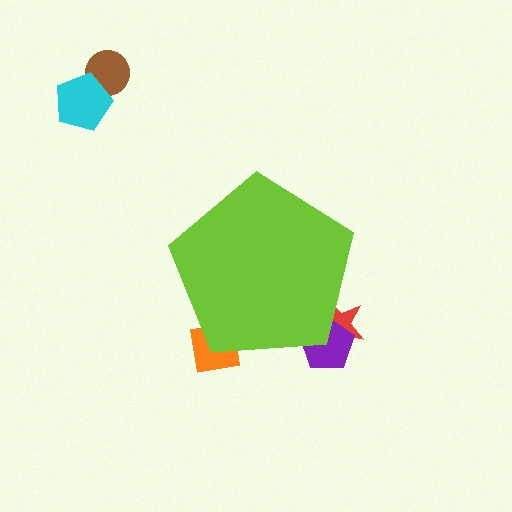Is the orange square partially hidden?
Yes, the orange square is partially hidden behind the lime pentagon.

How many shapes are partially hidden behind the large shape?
3 shapes are partially hidden.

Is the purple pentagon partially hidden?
Yes, the purple pentagon is partially hidden behind the lime pentagon.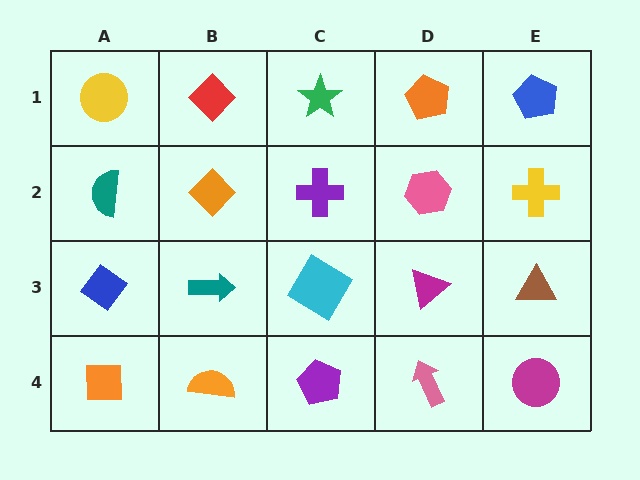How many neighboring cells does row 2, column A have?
3.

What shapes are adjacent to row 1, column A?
A teal semicircle (row 2, column A), a red diamond (row 1, column B).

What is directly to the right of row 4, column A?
An orange semicircle.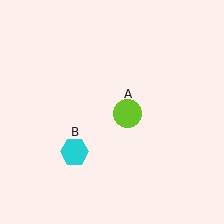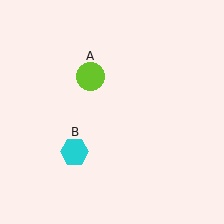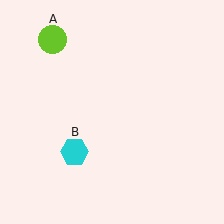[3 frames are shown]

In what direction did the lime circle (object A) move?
The lime circle (object A) moved up and to the left.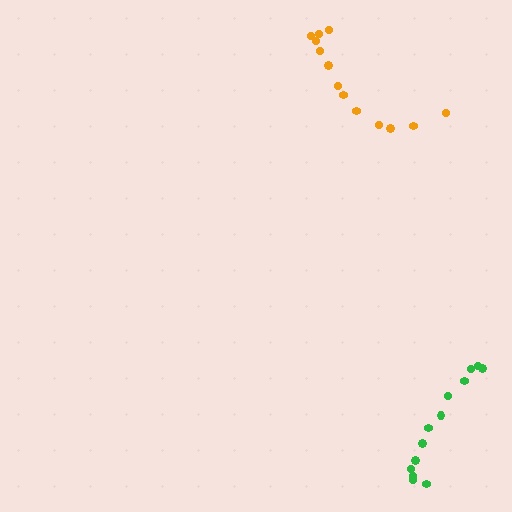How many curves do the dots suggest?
There are 2 distinct paths.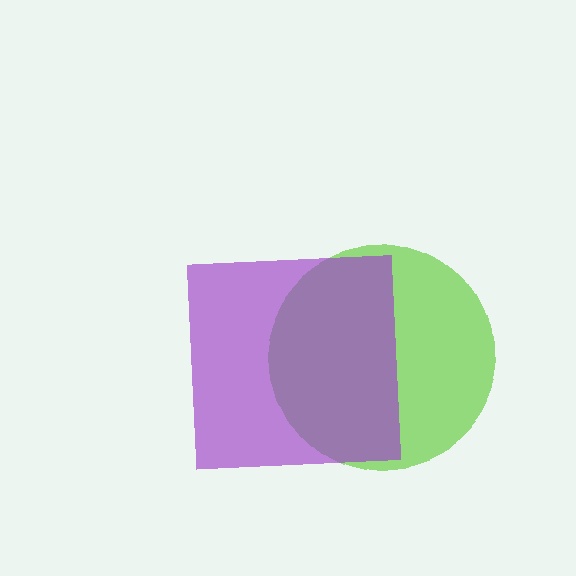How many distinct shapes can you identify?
There are 2 distinct shapes: a lime circle, a purple square.